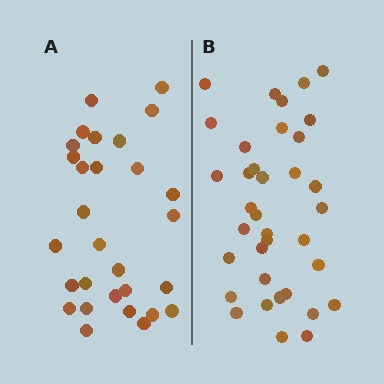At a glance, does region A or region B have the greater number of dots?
Region B (the right region) has more dots.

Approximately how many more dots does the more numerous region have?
Region B has roughly 8 or so more dots than region A.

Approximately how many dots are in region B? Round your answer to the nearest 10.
About 40 dots. (The exact count is 36, which rounds to 40.)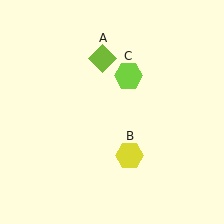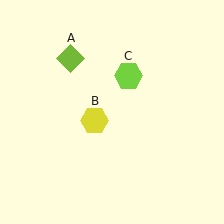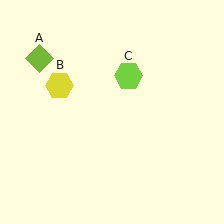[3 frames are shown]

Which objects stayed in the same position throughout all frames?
Lime hexagon (object C) remained stationary.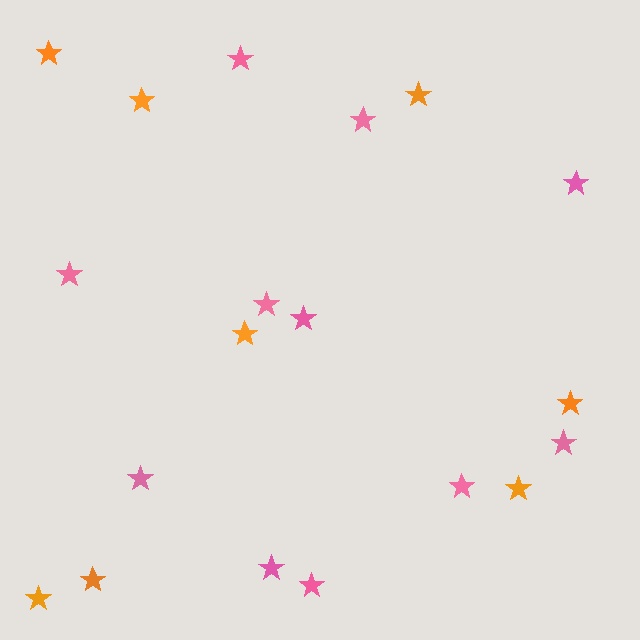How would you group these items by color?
There are 2 groups: one group of orange stars (8) and one group of pink stars (11).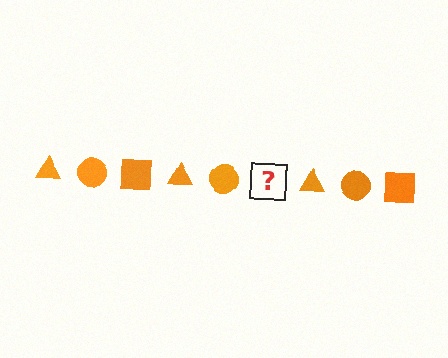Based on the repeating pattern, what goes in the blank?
The blank should be an orange square.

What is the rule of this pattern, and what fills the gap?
The rule is that the pattern cycles through triangle, circle, square shapes in orange. The gap should be filled with an orange square.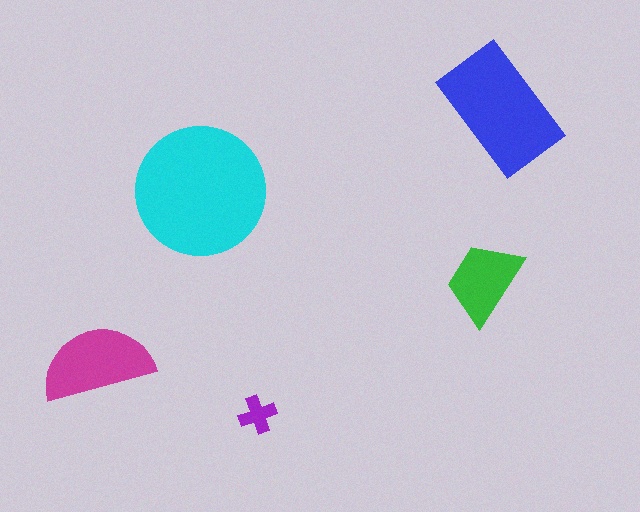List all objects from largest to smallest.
The cyan circle, the blue rectangle, the magenta semicircle, the green trapezoid, the purple cross.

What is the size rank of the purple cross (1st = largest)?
5th.